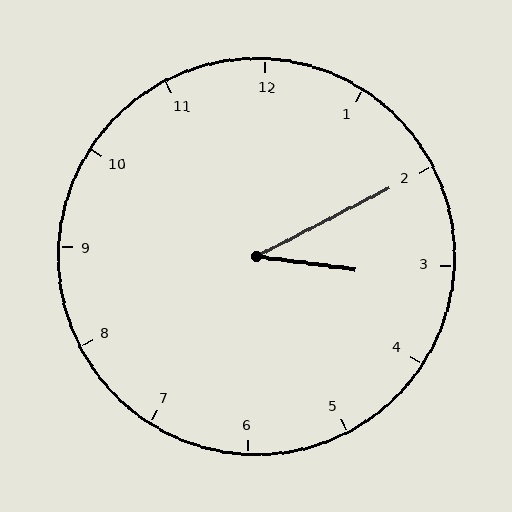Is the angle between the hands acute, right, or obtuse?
It is acute.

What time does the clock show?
3:10.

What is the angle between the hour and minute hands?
Approximately 35 degrees.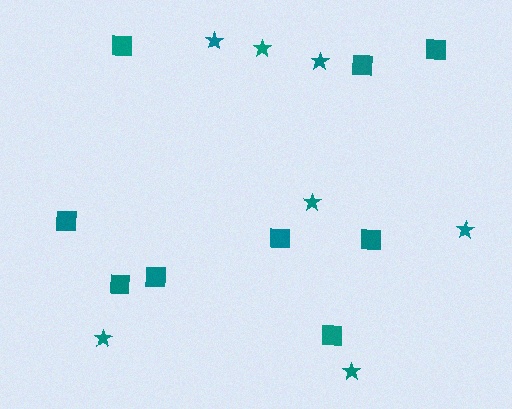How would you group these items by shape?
There are 2 groups: one group of squares (9) and one group of stars (7).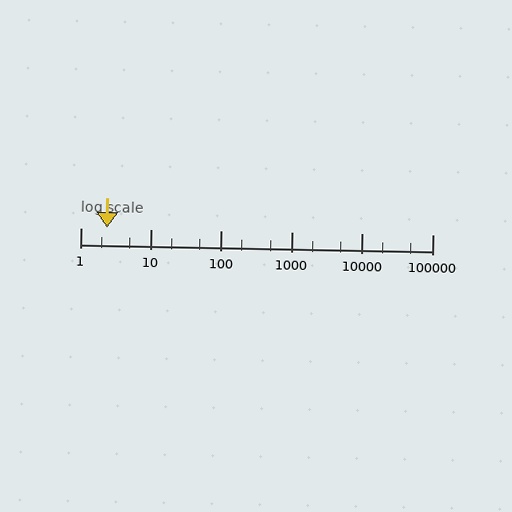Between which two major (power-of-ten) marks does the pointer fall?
The pointer is between 1 and 10.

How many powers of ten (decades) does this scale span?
The scale spans 5 decades, from 1 to 100000.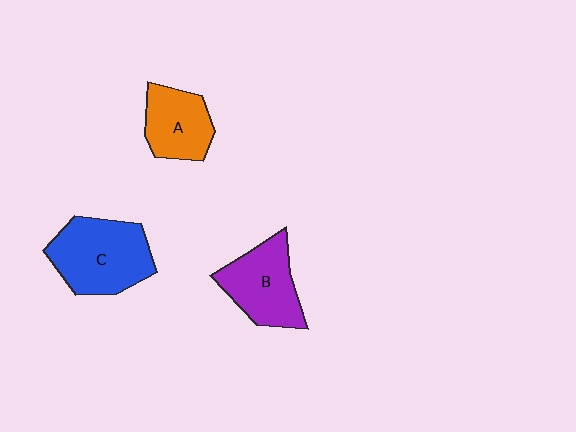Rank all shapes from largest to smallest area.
From largest to smallest: C (blue), B (purple), A (orange).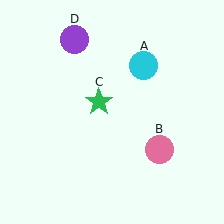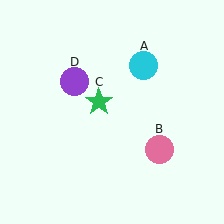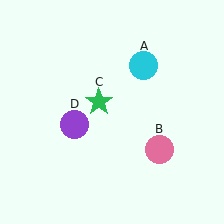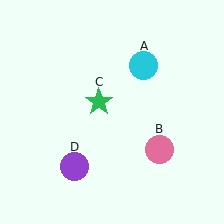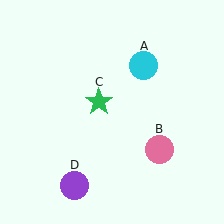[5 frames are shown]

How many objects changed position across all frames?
1 object changed position: purple circle (object D).